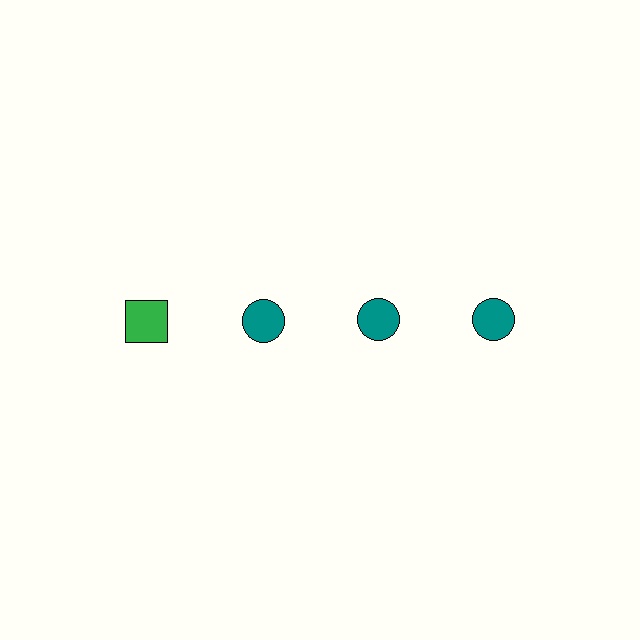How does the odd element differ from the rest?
It differs in both color (green instead of teal) and shape (square instead of circle).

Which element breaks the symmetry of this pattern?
The green square in the top row, leftmost column breaks the symmetry. All other shapes are teal circles.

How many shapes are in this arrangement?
There are 4 shapes arranged in a grid pattern.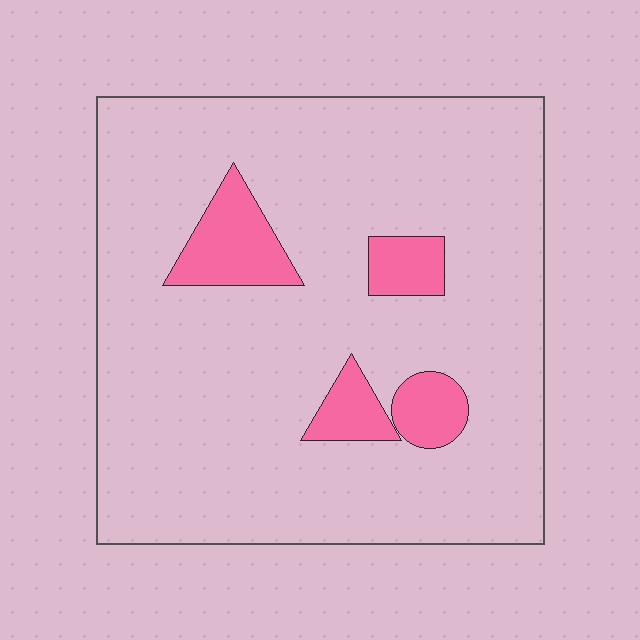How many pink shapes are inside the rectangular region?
4.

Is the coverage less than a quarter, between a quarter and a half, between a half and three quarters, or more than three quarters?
Less than a quarter.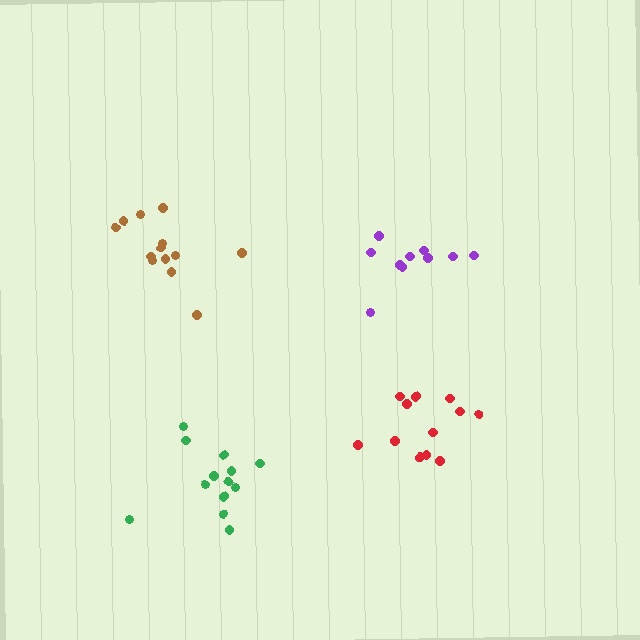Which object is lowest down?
The green cluster is bottommost.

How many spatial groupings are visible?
There are 4 spatial groupings.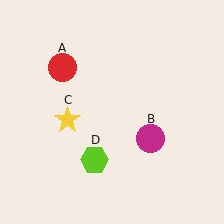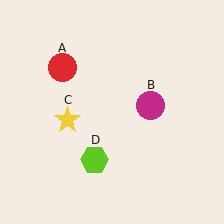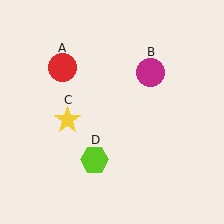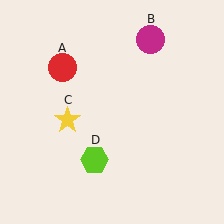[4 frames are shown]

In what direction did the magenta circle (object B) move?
The magenta circle (object B) moved up.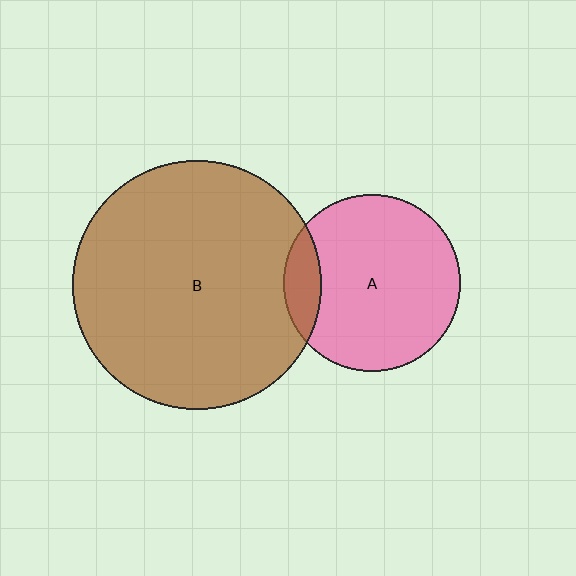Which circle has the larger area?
Circle B (brown).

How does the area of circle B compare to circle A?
Approximately 2.0 times.